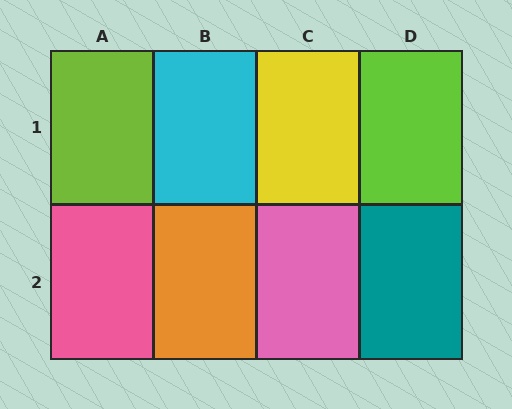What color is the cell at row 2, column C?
Pink.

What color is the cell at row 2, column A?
Pink.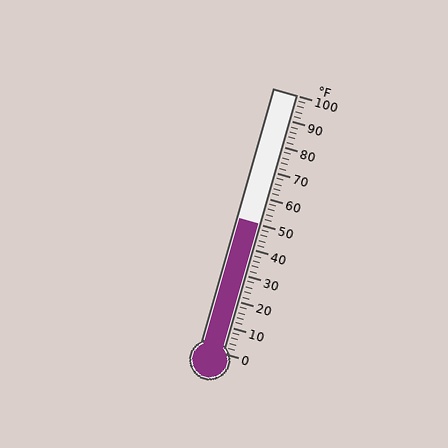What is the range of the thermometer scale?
The thermometer scale ranges from 0°F to 100°F.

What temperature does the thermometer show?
The thermometer shows approximately 50°F.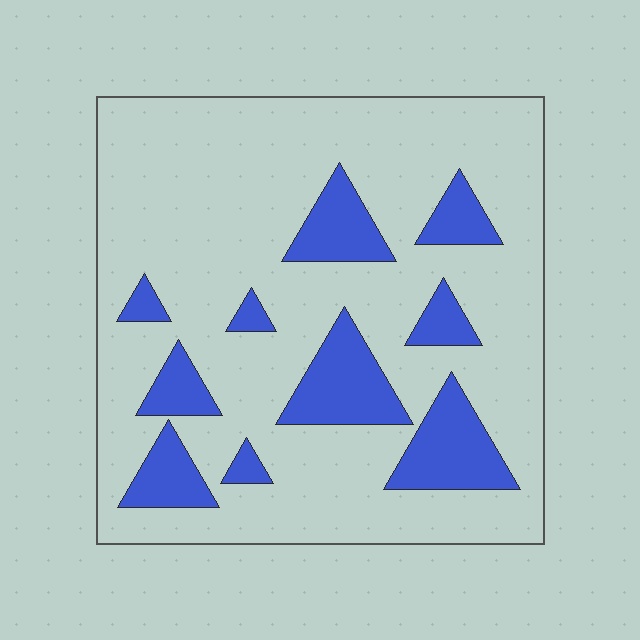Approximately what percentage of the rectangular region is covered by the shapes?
Approximately 20%.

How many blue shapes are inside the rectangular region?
10.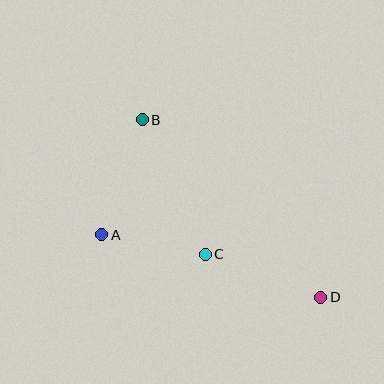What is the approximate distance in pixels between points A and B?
The distance between A and B is approximately 122 pixels.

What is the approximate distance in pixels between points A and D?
The distance between A and D is approximately 227 pixels.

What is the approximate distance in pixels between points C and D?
The distance between C and D is approximately 123 pixels.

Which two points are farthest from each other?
Points B and D are farthest from each other.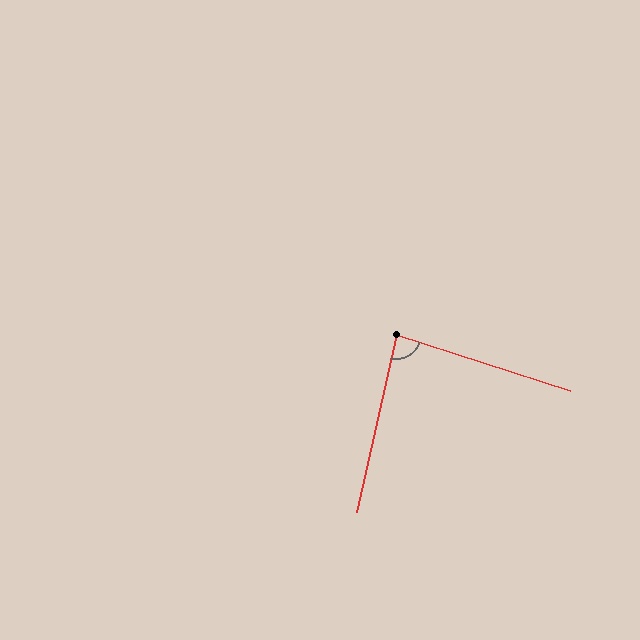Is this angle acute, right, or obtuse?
It is acute.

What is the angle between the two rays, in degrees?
Approximately 85 degrees.